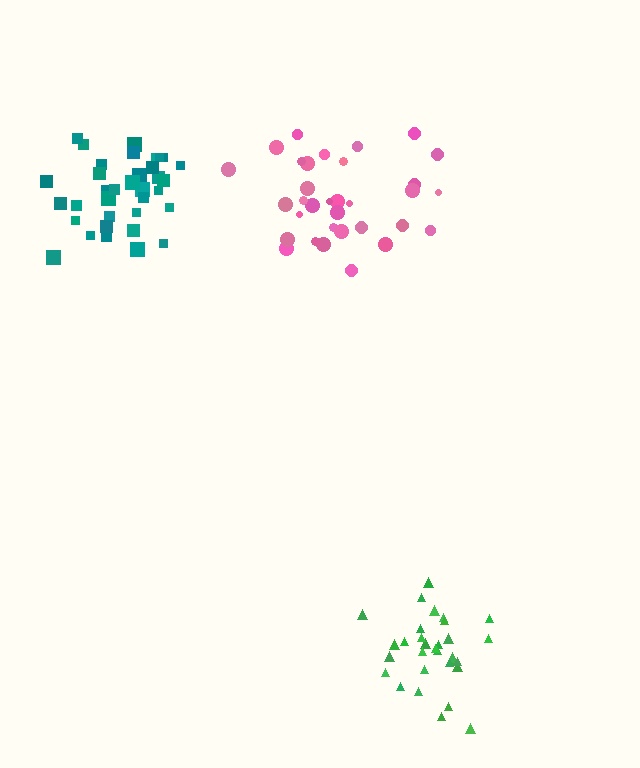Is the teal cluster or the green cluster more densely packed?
Green.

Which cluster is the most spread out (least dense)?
Pink.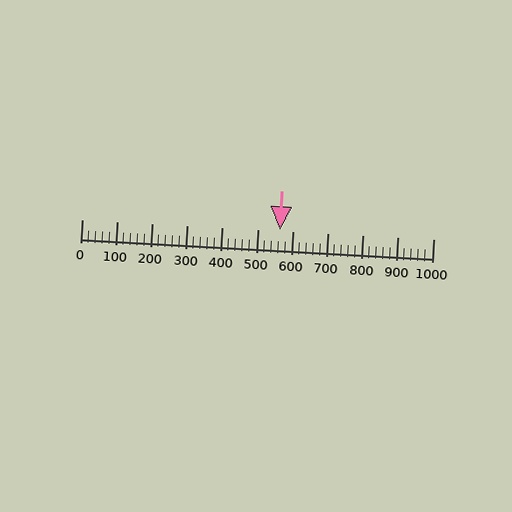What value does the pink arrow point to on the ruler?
The pink arrow points to approximately 563.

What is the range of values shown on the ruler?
The ruler shows values from 0 to 1000.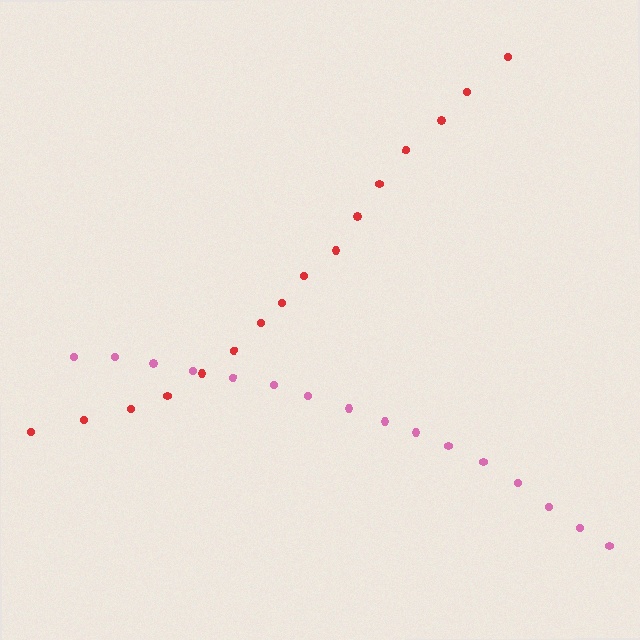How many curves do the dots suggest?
There are 2 distinct paths.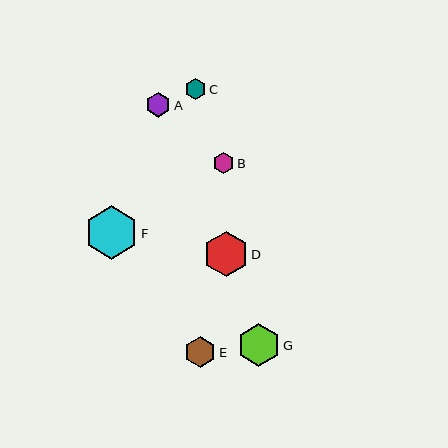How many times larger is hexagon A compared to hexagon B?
Hexagon A is approximately 1.2 times the size of hexagon B.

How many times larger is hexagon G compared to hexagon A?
Hexagon G is approximately 1.7 times the size of hexagon A.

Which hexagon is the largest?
Hexagon F is the largest with a size of approximately 53 pixels.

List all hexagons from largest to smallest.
From largest to smallest: F, D, G, E, A, B, C.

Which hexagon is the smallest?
Hexagon C is the smallest with a size of approximately 21 pixels.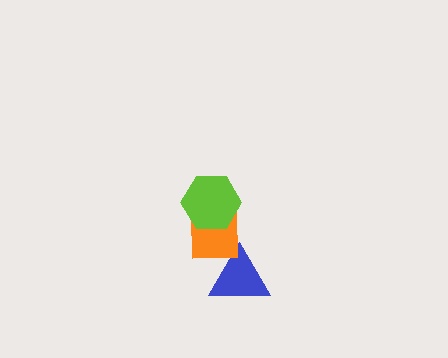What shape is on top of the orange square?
The lime hexagon is on top of the orange square.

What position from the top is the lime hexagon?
The lime hexagon is 1st from the top.